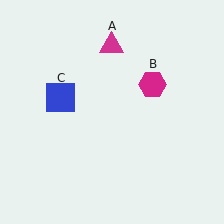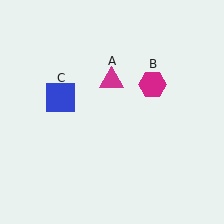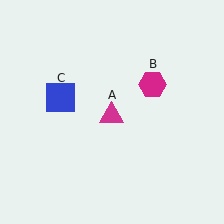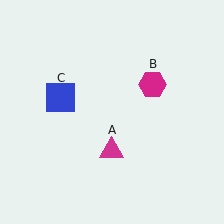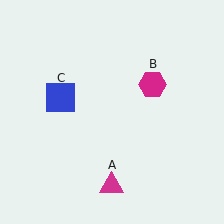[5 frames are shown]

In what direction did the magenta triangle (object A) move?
The magenta triangle (object A) moved down.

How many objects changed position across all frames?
1 object changed position: magenta triangle (object A).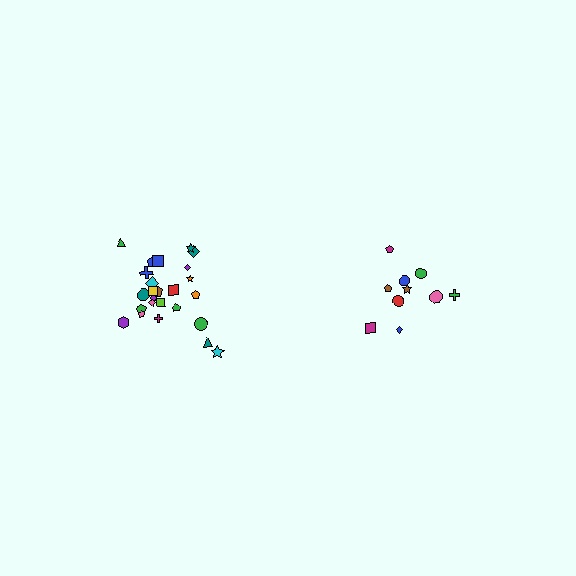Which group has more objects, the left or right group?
The left group.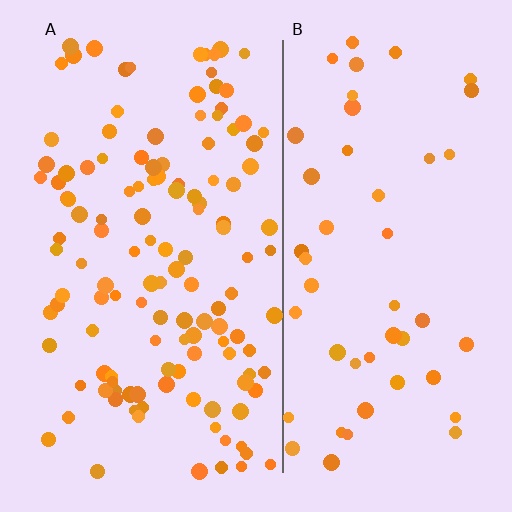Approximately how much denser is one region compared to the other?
Approximately 2.6× — region A over region B.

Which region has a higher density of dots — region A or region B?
A (the left).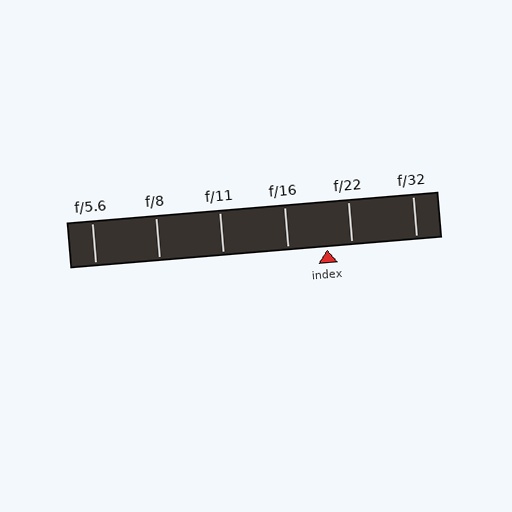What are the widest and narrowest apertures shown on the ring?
The widest aperture shown is f/5.6 and the narrowest is f/32.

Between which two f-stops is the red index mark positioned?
The index mark is between f/16 and f/22.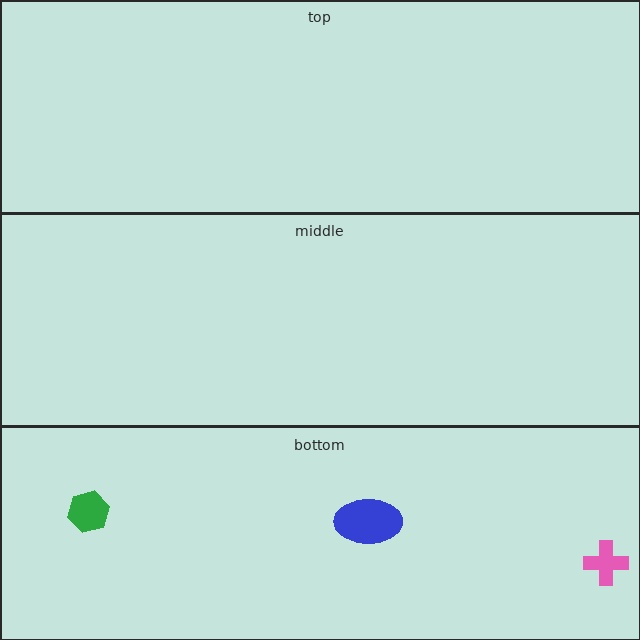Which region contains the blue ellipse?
The bottom region.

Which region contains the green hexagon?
The bottom region.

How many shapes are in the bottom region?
3.